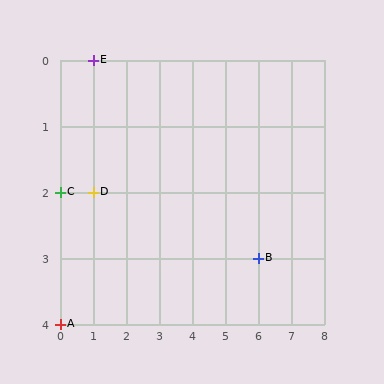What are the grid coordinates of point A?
Point A is at grid coordinates (0, 4).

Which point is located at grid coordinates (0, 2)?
Point C is at (0, 2).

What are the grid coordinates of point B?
Point B is at grid coordinates (6, 3).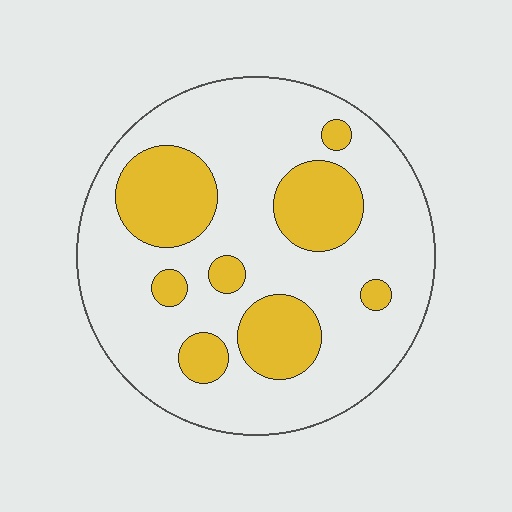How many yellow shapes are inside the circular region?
8.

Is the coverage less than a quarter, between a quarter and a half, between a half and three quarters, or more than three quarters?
Between a quarter and a half.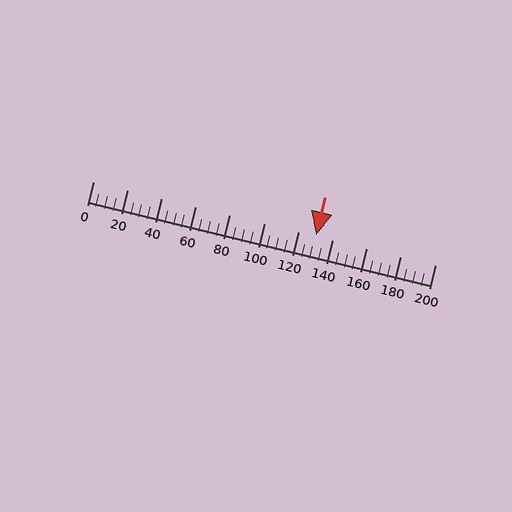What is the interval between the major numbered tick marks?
The major tick marks are spaced 20 units apart.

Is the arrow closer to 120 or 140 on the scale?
The arrow is closer to 140.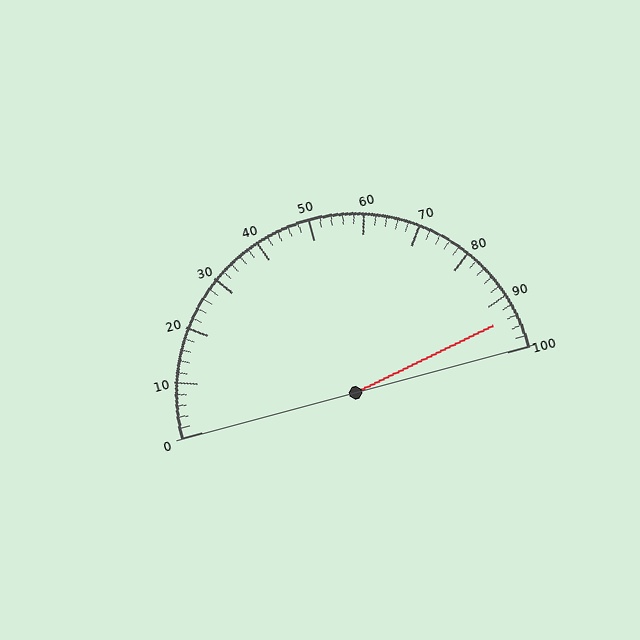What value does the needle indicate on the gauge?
The needle indicates approximately 94.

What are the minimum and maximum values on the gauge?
The gauge ranges from 0 to 100.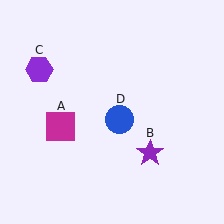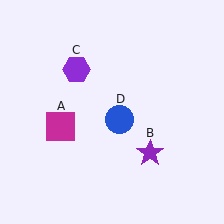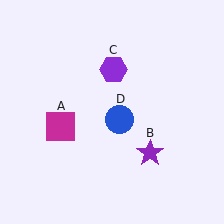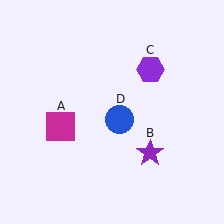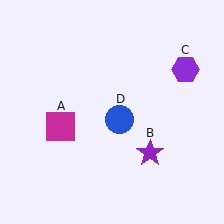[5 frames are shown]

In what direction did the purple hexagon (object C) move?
The purple hexagon (object C) moved right.